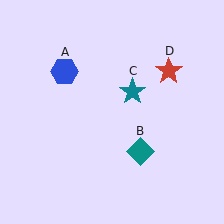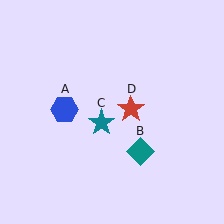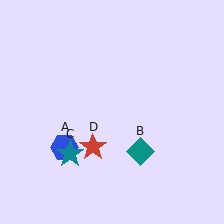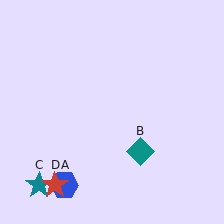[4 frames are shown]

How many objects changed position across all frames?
3 objects changed position: blue hexagon (object A), teal star (object C), red star (object D).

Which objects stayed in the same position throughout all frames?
Teal diamond (object B) remained stationary.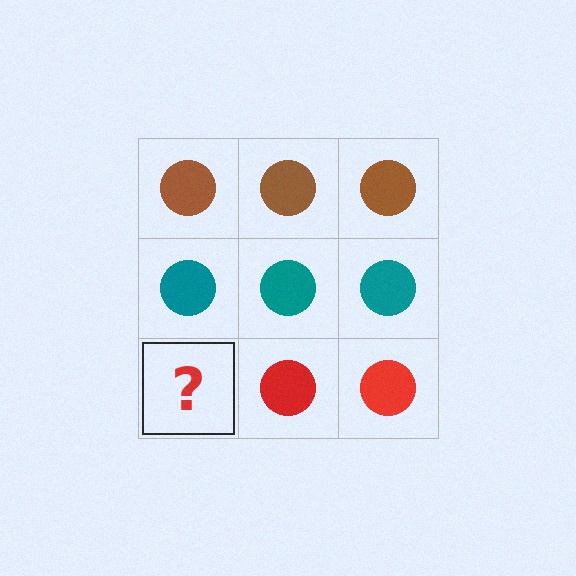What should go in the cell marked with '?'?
The missing cell should contain a red circle.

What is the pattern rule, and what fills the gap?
The rule is that each row has a consistent color. The gap should be filled with a red circle.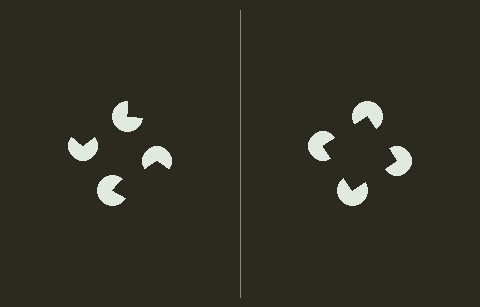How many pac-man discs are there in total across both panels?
8 — 4 on each side.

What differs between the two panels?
The pac-man discs are positioned identically on both sides; only the wedge orientations differ. On the right they align to a square; on the left they are misaligned.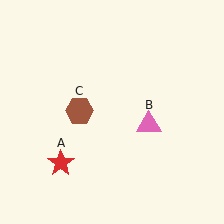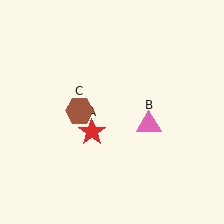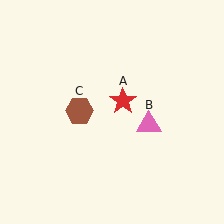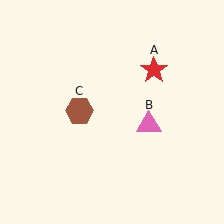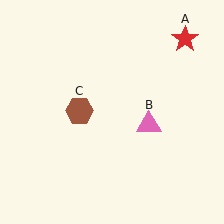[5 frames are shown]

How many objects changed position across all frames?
1 object changed position: red star (object A).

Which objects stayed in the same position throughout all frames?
Pink triangle (object B) and brown hexagon (object C) remained stationary.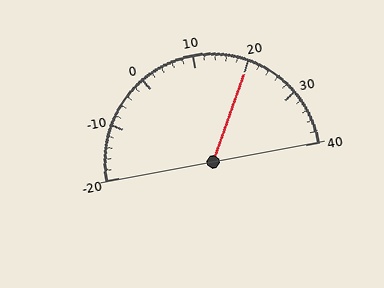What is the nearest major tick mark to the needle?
The nearest major tick mark is 20.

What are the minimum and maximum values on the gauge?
The gauge ranges from -20 to 40.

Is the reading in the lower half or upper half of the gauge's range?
The reading is in the upper half of the range (-20 to 40).